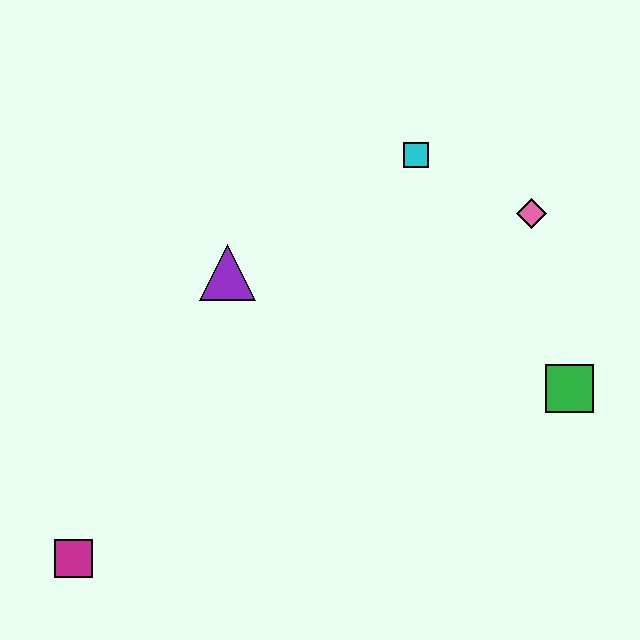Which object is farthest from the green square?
The magenta square is farthest from the green square.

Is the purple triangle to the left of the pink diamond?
Yes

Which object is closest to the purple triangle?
The cyan square is closest to the purple triangle.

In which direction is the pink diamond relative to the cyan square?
The pink diamond is to the right of the cyan square.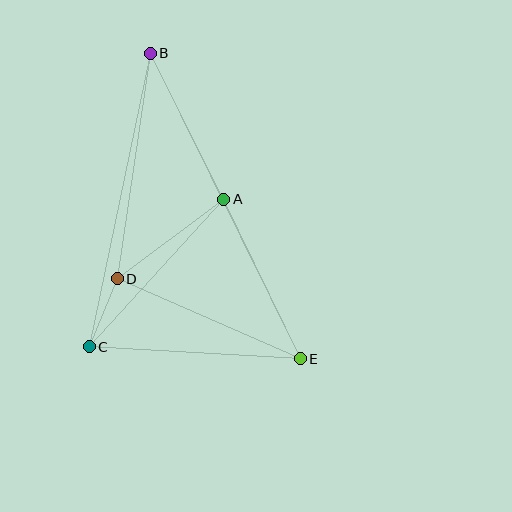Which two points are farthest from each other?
Points B and E are farthest from each other.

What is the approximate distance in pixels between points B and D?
The distance between B and D is approximately 228 pixels.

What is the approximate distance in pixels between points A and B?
The distance between A and B is approximately 164 pixels.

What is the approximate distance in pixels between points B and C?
The distance between B and C is approximately 300 pixels.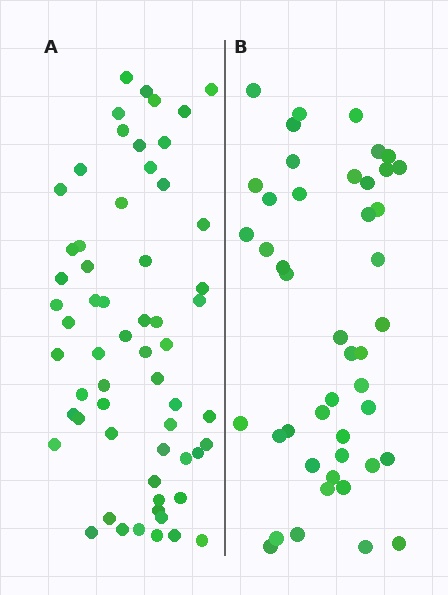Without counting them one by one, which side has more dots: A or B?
Region A (the left region) has more dots.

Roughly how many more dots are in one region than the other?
Region A has approximately 15 more dots than region B.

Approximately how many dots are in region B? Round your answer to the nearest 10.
About 40 dots. (The exact count is 45, which rounds to 40.)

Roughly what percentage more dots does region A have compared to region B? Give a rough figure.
About 35% more.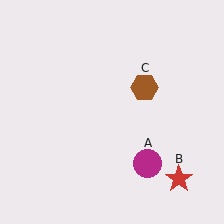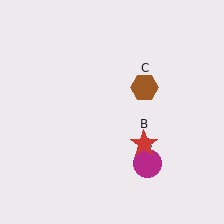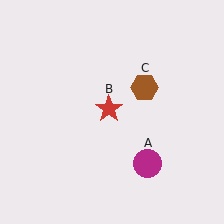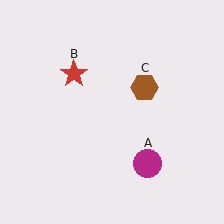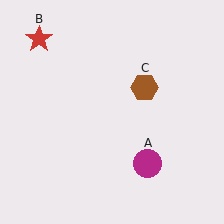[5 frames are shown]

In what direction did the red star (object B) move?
The red star (object B) moved up and to the left.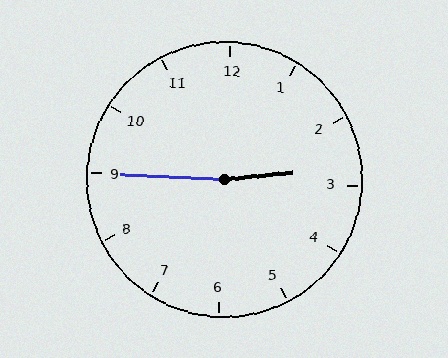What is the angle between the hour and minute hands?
Approximately 172 degrees.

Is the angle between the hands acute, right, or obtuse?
It is obtuse.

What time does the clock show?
2:45.